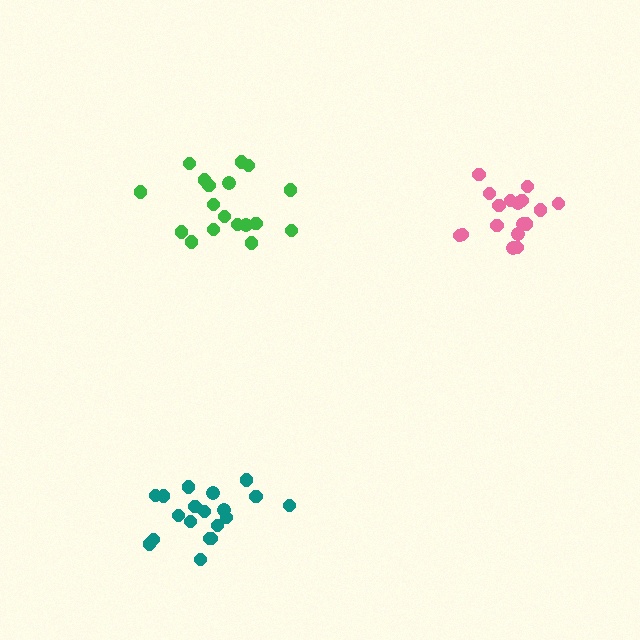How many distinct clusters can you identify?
There are 3 distinct clusters.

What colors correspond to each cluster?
The clusters are colored: teal, green, pink.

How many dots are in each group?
Group 1: 19 dots, Group 2: 18 dots, Group 3: 17 dots (54 total).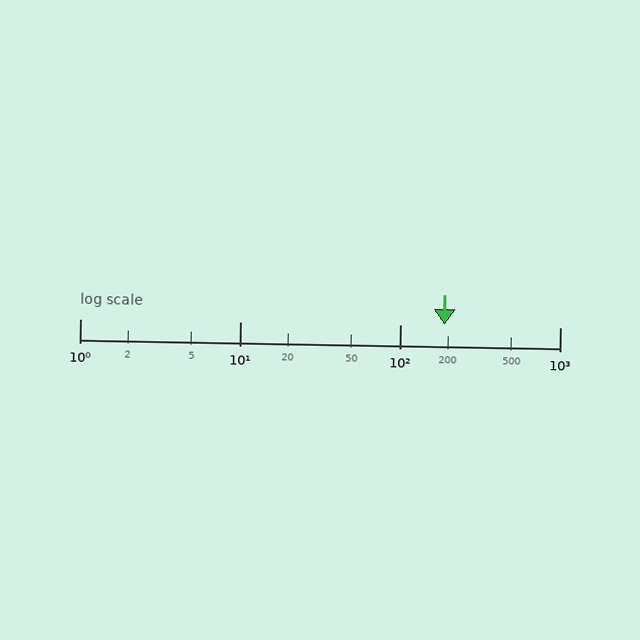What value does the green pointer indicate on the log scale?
The pointer indicates approximately 190.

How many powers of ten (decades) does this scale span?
The scale spans 3 decades, from 1 to 1000.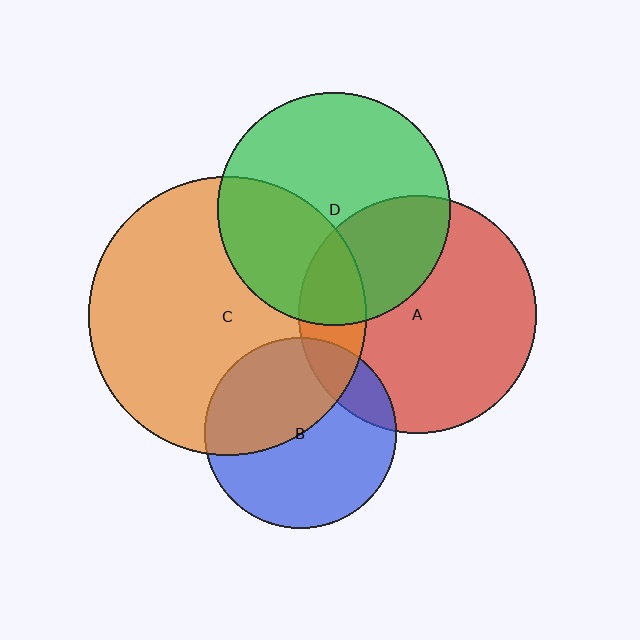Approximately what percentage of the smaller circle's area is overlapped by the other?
Approximately 30%.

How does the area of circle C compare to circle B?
Approximately 2.1 times.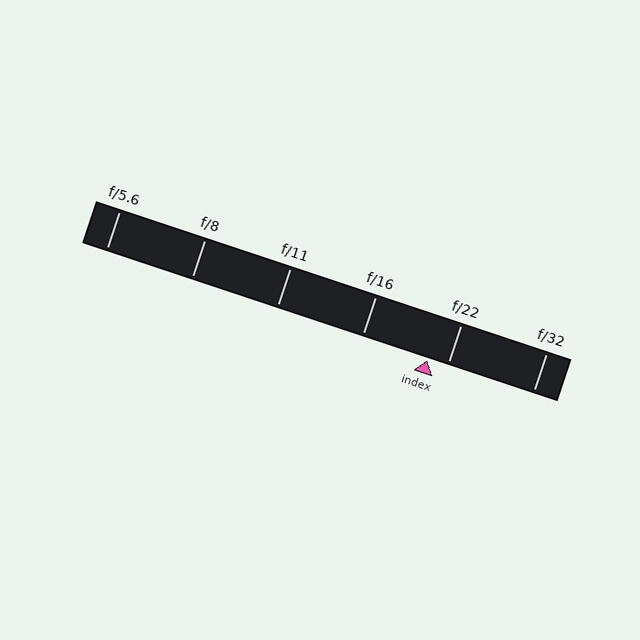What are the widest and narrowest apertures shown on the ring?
The widest aperture shown is f/5.6 and the narrowest is f/32.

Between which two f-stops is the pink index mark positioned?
The index mark is between f/16 and f/22.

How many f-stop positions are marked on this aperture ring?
There are 6 f-stop positions marked.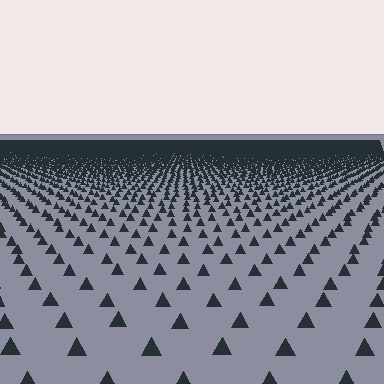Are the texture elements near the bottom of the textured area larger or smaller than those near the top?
Larger. Near the bottom, elements are closer to the viewer and appear at a bigger on-screen size.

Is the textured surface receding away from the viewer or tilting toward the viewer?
The surface is receding away from the viewer. Texture elements get smaller and denser toward the top.